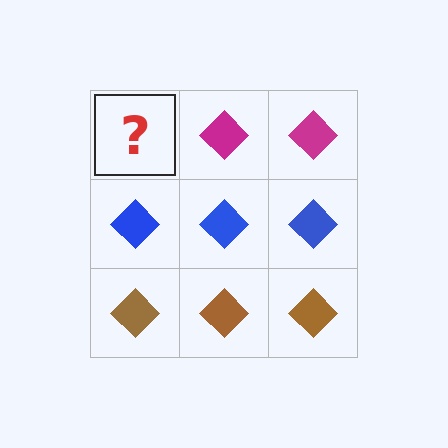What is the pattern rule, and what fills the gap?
The rule is that each row has a consistent color. The gap should be filled with a magenta diamond.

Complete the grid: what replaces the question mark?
The question mark should be replaced with a magenta diamond.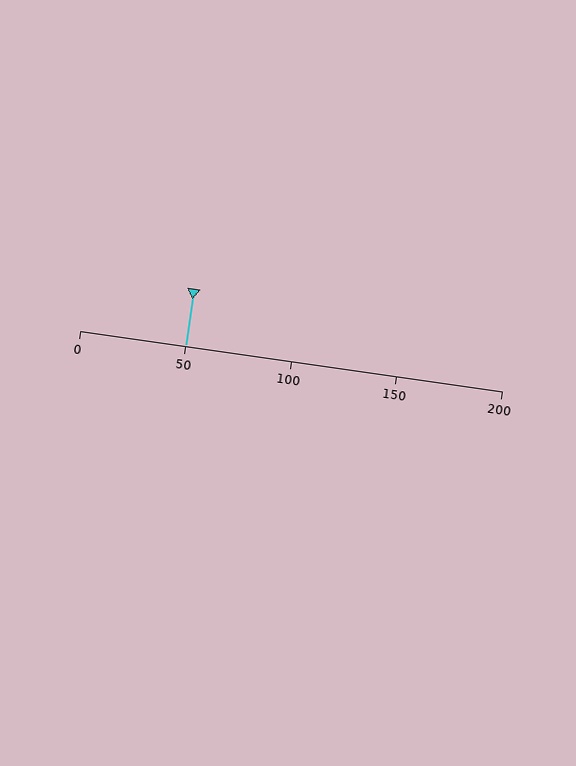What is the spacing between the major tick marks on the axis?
The major ticks are spaced 50 apart.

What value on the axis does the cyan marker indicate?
The marker indicates approximately 50.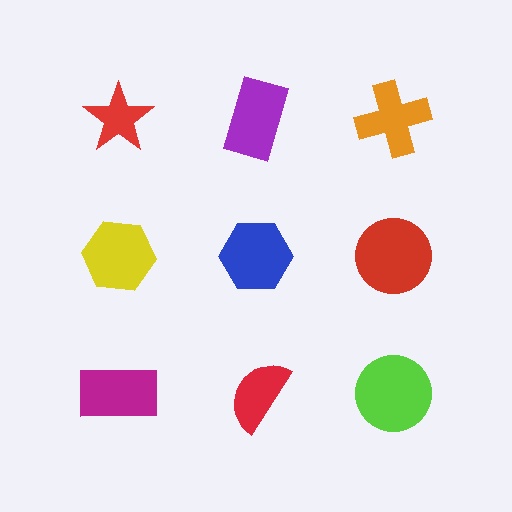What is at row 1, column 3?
An orange cross.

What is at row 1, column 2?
A purple rectangle.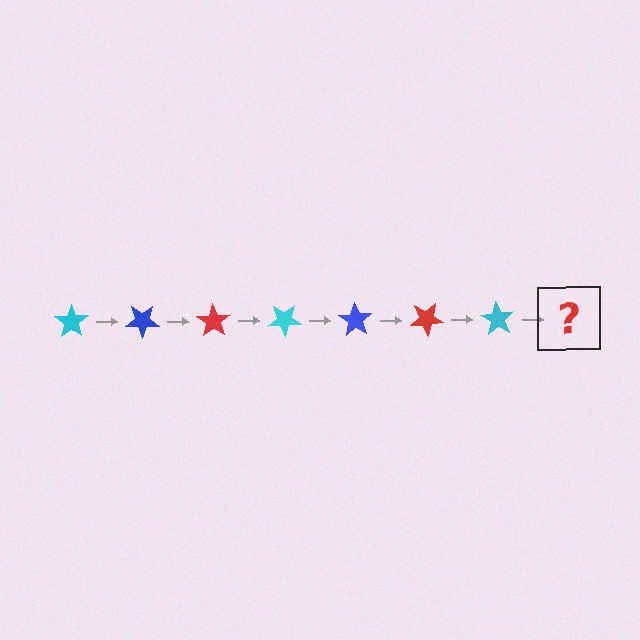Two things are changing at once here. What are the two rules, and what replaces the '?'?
The two rules are that it rotates 35 degrees each step and the color cycles through cyan, blue, and red. The '?' should be a blue star, rotated 245 degrees from the start.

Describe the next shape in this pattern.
It should be a blue star, rotated 245 degrees from the start.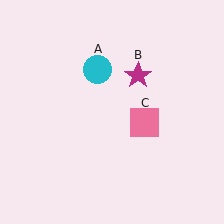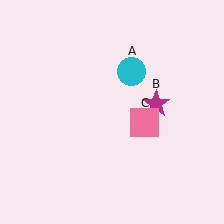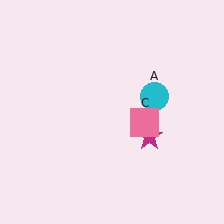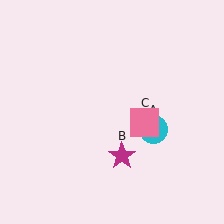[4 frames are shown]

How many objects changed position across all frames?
2 objects changed position: cyan circle (object A), magenta star (object B).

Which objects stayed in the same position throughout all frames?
Pink square (object C) remained stationary.